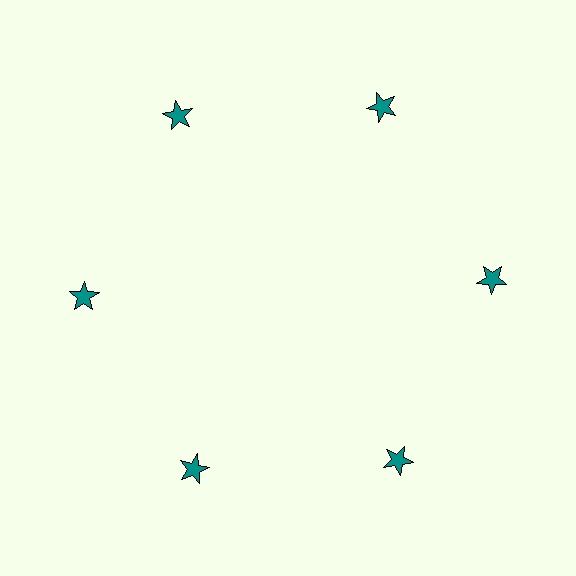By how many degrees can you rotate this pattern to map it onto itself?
The pattern maps onto itself every 60 degrees of rotation.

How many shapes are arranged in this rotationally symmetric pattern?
There are 6 shapes, arranged in 6 groups of 1.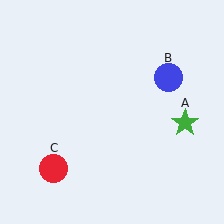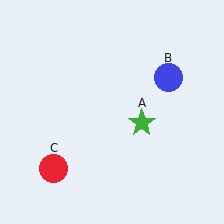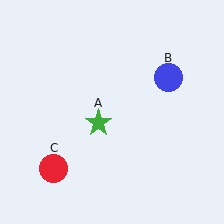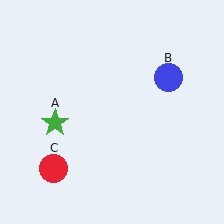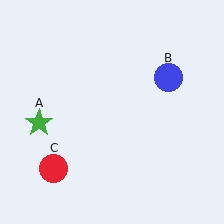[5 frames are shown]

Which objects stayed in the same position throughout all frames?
Blue circle (object B) and red circle (object C) remained stationary.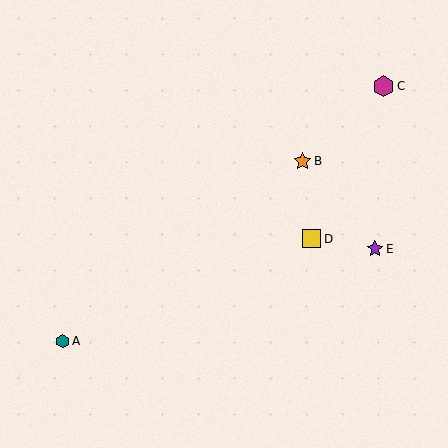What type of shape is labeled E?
Shape E is a purple star.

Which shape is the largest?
The magenta hexagon (labeled C) is the largest.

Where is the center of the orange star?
The center of the orange star is at (303, 161).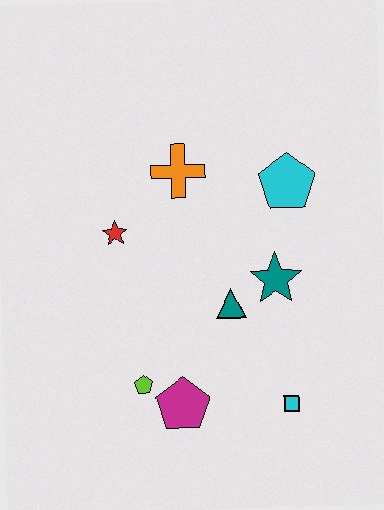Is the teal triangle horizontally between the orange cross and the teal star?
Yes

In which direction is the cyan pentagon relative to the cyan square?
The cyan pentagon is above the cyan square.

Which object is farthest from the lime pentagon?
The cyan pentagon is farthest from the lime pentagon.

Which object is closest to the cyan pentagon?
The teal star is closest to the cyan pentagon.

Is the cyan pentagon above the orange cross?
No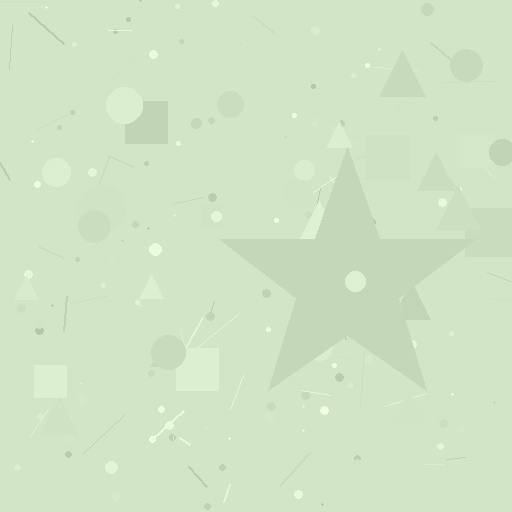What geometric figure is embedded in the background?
A star is embedded in the background.